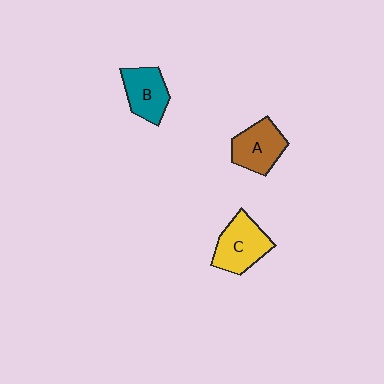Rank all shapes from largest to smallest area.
From largest to smallest: C (yellow), A (brown), B (teal).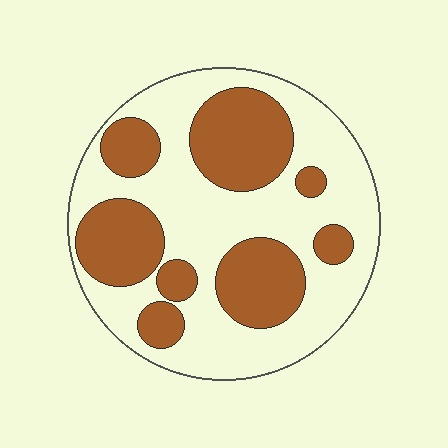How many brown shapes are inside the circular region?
8.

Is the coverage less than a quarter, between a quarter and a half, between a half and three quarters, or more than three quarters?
Between a quarter and a half.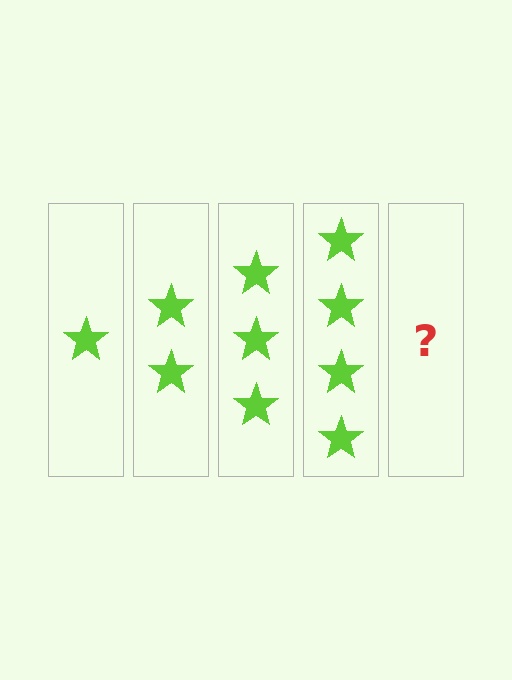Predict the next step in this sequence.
The next step is 5 stars.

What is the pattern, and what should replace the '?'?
The pattern is that each step adds one more star. The '?' should be 5 stars.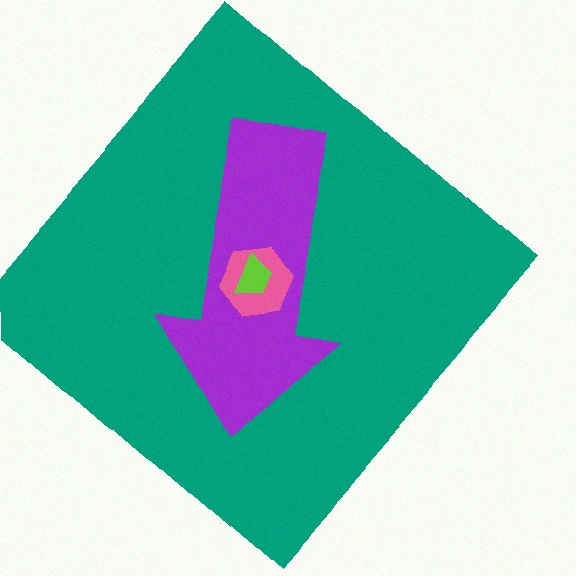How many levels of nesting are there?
4.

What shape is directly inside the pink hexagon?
The lime trapezoid.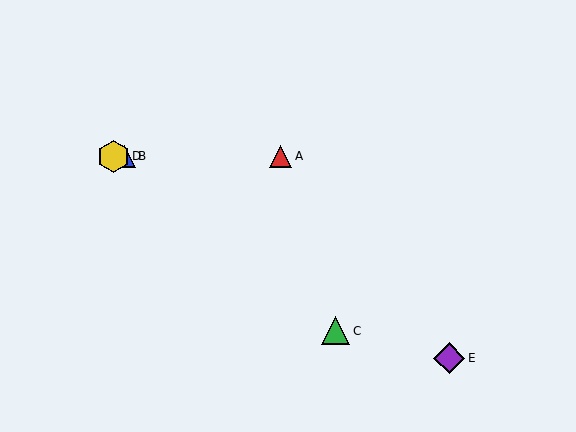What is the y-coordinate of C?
Object C is at y≈331.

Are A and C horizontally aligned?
No, A is at y≈157 and C is at y≈331.